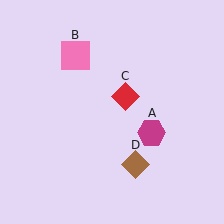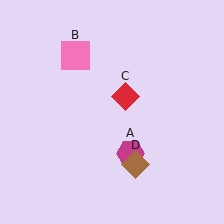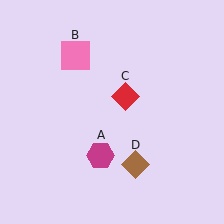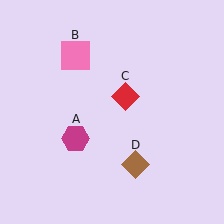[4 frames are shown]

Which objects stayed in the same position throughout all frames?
Pink square (object B) and red diamond (object C) and brown diamond (object D) remained stationary.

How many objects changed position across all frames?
1 object changed position: magenta hexagon (object A).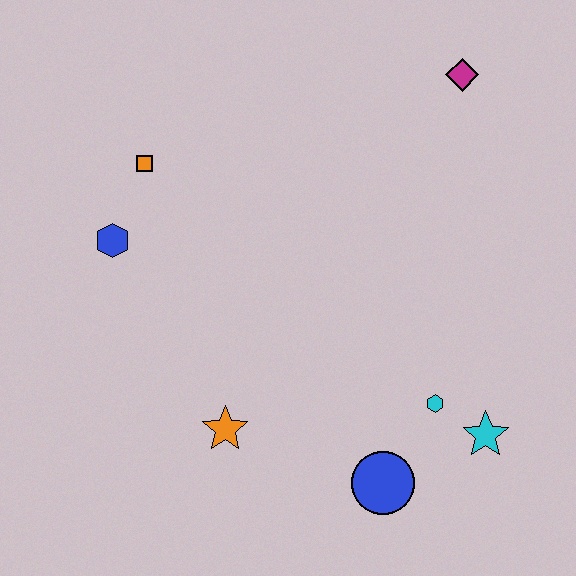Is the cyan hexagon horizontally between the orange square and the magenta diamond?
Yes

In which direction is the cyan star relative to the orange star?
The cyan star is to the right of the orange star.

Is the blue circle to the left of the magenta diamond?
Yes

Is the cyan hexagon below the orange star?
No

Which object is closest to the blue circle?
The cyan hexagon is closest to the blue circle.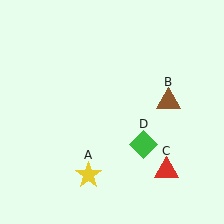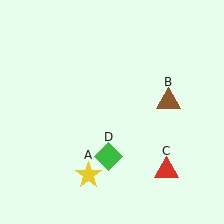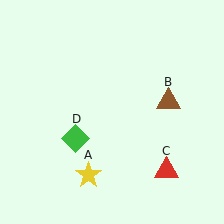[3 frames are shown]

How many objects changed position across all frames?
1 object changed position: green diamond (object D).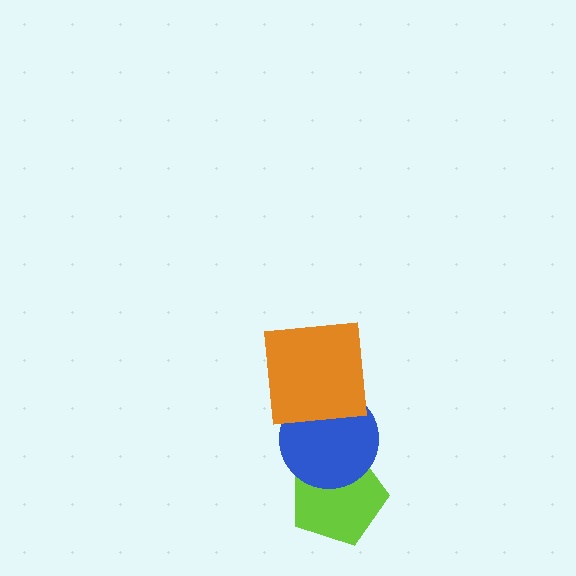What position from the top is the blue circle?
The blue circle is 2nd from the top.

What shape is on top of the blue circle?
The orange square is on top of the blue circle.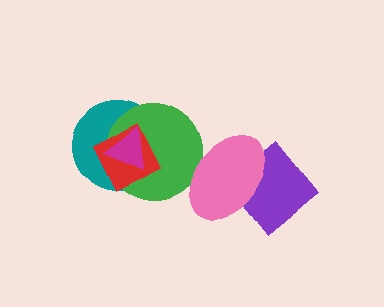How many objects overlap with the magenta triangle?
3 objects overlap with the magenta triangle.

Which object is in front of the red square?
The magenta triangle is in front of the red square.